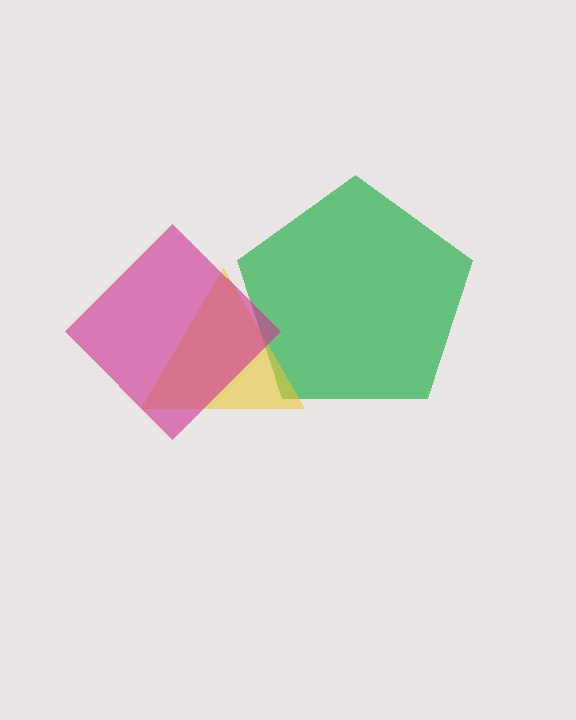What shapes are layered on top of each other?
The layered shapes are: a green pentagon, a yellow triangle, a magenta diamond.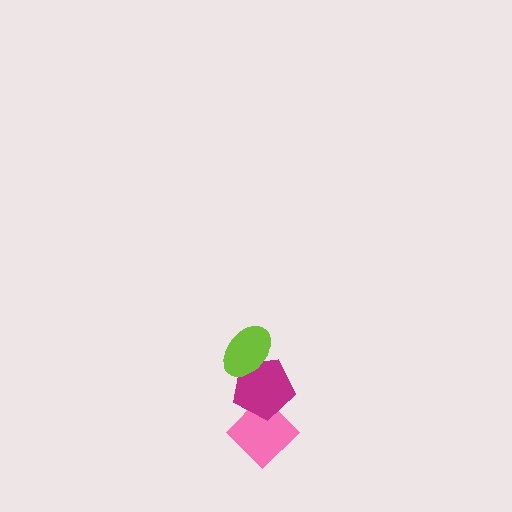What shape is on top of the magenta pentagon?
The lime ellipse is on top of the magenta pentagon.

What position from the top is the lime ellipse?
The lime ellipse is 1st from the top.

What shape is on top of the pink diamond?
The magenta pentagon is on top of the pink diamond.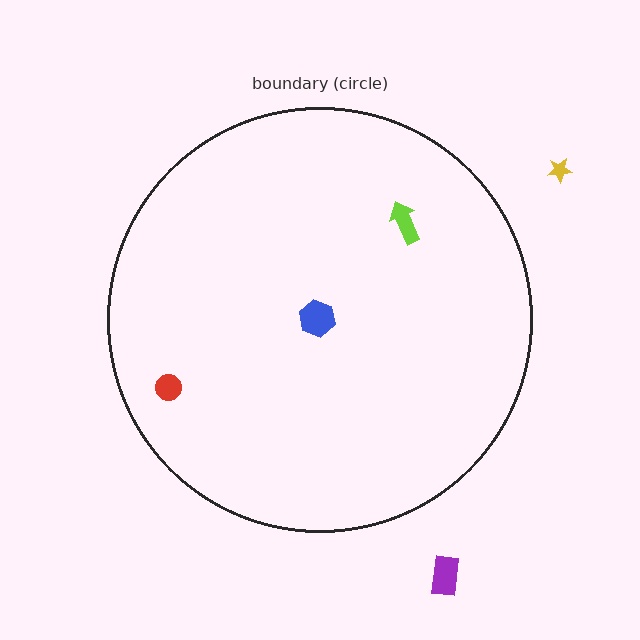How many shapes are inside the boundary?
3 inside, 2 outside.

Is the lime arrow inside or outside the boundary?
Inside.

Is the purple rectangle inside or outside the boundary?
Outside.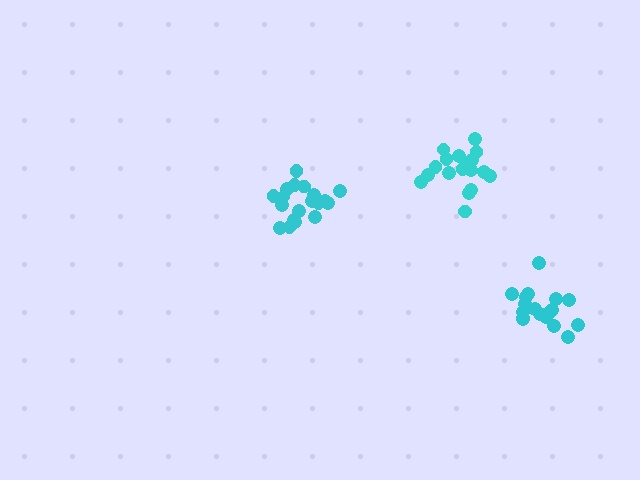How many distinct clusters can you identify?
There are 3 distinct clusters.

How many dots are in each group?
Group 1: 19 dots, Group 2: 18 dots, Group 3: 19 dots (56 total).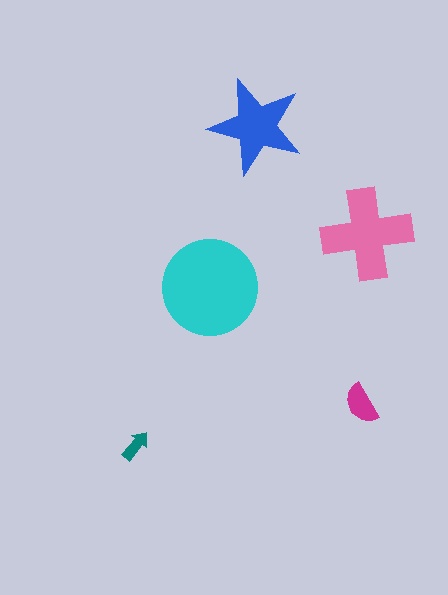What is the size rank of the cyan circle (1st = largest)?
1st.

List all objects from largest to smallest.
The cyan circle, the pink cross, the blue star, the magenta semicircle, the teal arrow.